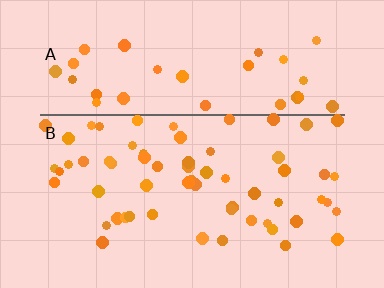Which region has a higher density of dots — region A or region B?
B (the bottom).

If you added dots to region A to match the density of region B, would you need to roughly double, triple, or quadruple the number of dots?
Approximately double.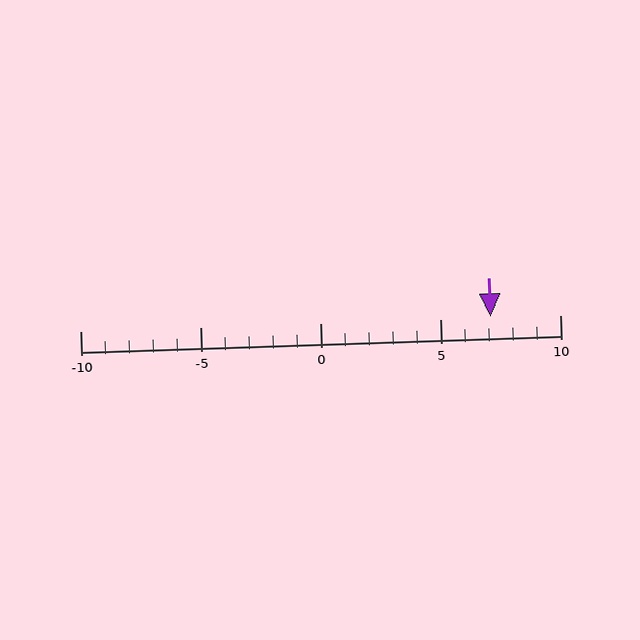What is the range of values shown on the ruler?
The ruler shows values from -10 to 10.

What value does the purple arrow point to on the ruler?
The purple arrow points to approximately 7.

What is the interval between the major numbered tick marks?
The major tick marks are spaced 5 units apart.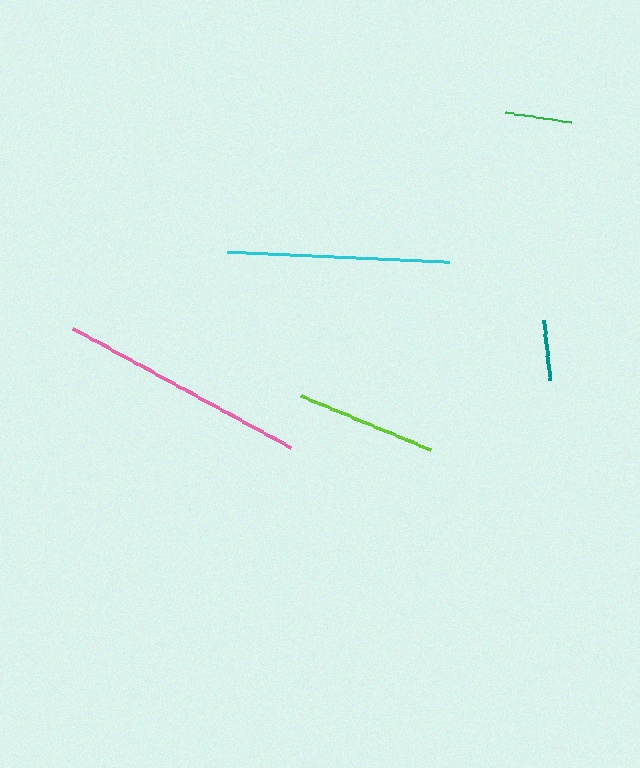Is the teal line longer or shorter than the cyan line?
The cyan line is longer than the teal line.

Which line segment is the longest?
The pink line is the longest at approximately 248 pixels.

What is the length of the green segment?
The green segment is approximately 67 pixels long.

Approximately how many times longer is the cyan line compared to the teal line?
The cyan line is approximately 3.6 times the length of the teal line.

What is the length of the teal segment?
The teal segment is approximately 61 pixels long.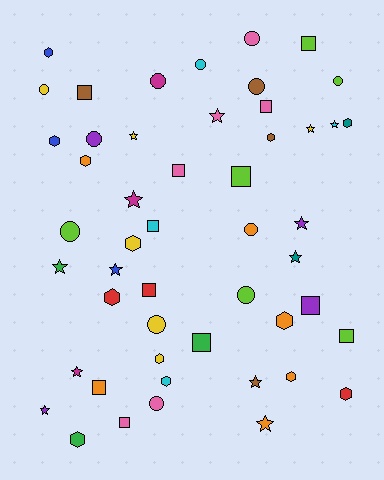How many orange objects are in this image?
There are 6 orange objects.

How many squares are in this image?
There are 12 squares.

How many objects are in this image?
There are 50 objects.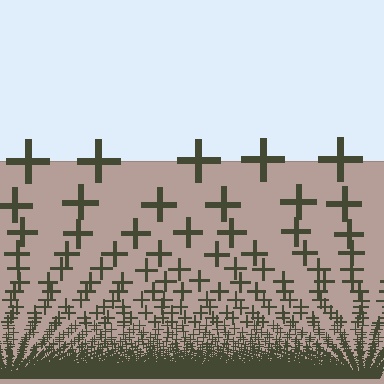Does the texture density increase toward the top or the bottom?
Density increases toward the bottom.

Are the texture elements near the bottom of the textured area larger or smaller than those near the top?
Smaller. The gradient is inverted — elements near the bottom are smaller and denser.